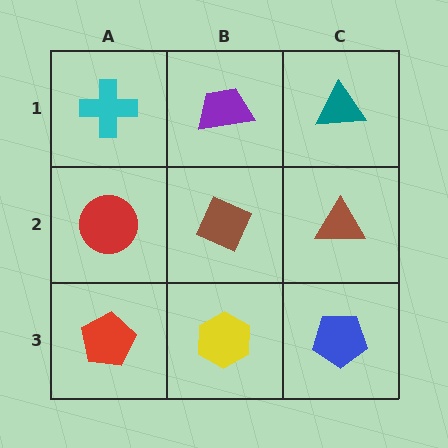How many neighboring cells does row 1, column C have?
2.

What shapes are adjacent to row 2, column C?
A teal triangle (row 1, column C), a blue pentagon (row 3, column C), a brown diamond (row 2, column B).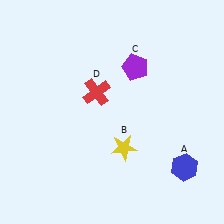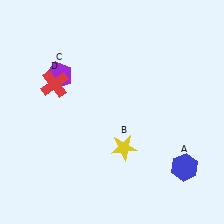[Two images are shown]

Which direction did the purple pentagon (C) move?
The purple pentagon (C) moved left.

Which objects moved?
The objects that moved are: the purple pentagon (C), the red cross (D).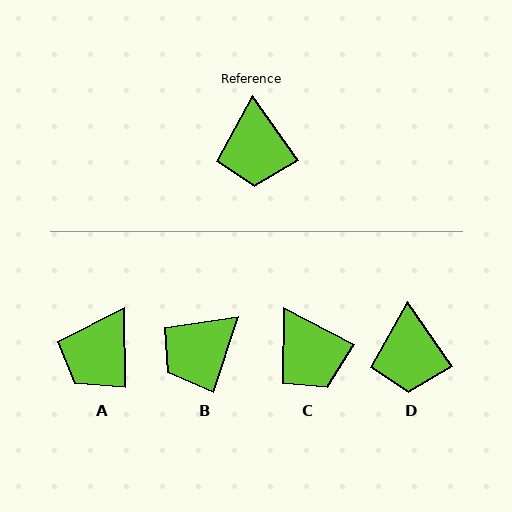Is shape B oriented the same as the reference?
No, it is off by about 53 degrees.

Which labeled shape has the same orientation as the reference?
D.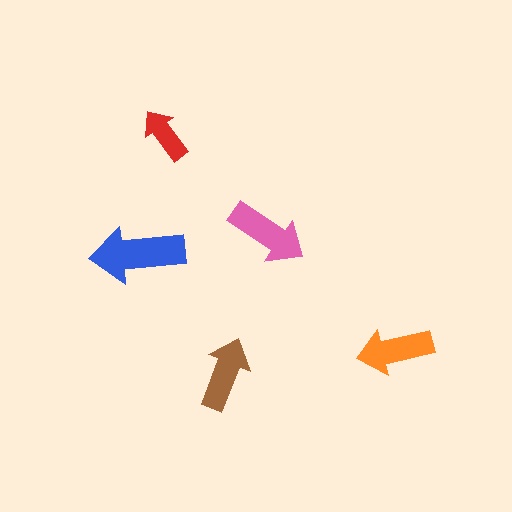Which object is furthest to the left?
The blue arrow is leftmost.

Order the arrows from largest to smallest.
the blue one, the pink one, the orange one, the brown one, the red one.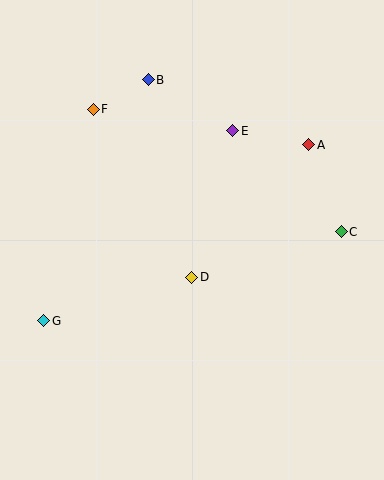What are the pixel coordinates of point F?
Point F is at (93, 109).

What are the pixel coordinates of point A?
Point A is at (309, 145).